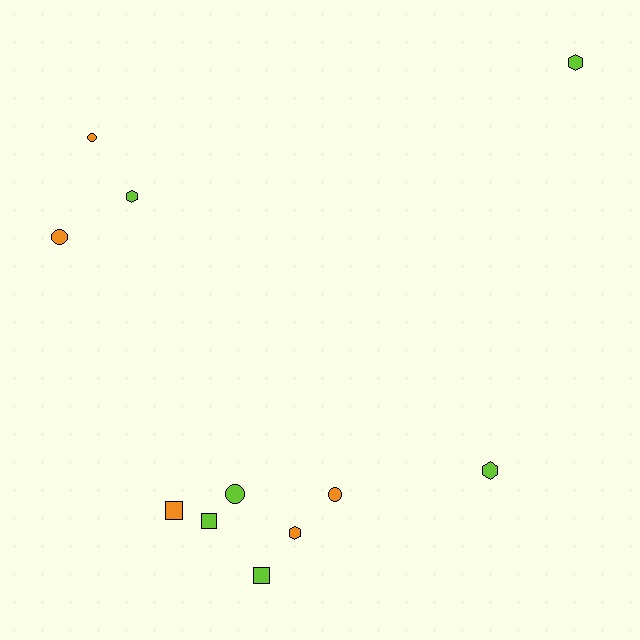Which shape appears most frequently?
Hexagon, with 4 objects.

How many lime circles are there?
There is 1 lime circle.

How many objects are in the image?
There are 11 objects.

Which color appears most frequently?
Lime, with 6 objects.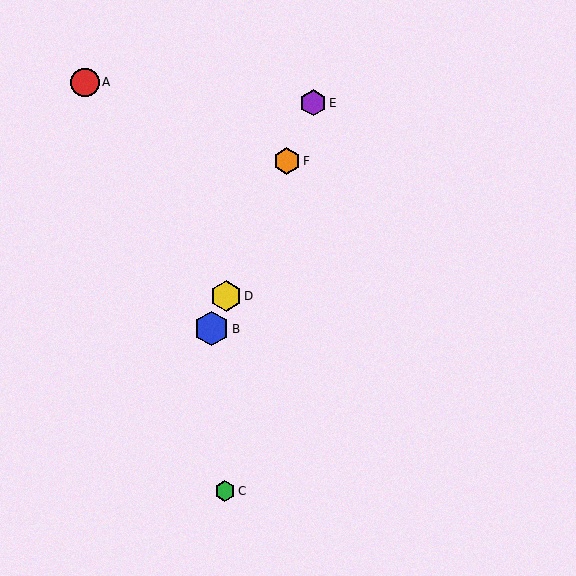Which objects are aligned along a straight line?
Objects B, D, E, F are aligned along a straight line.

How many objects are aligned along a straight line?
4 objects (B, D, E, F) are aligned along a straight line.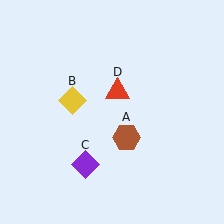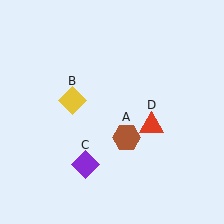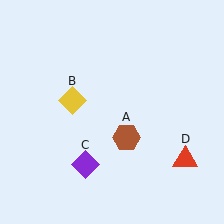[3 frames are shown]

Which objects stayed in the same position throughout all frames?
Brown hexagon (object A) and yellow diamond (object B) and purple diamond (object C) remained stationary.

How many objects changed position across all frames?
1 object changed position: red triangle (object D).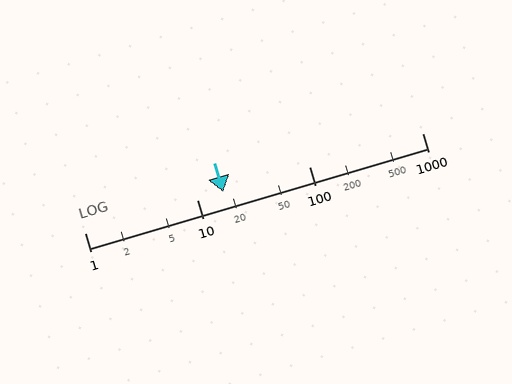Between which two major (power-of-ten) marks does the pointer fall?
The pointer is between 10 and 100.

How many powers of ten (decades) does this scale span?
The scale spans 3 decades, from 1 to 1000.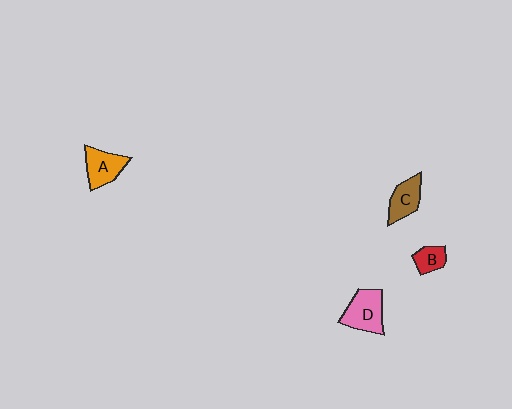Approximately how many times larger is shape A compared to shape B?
Approximately 1.7 times.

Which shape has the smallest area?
Shape B (red).